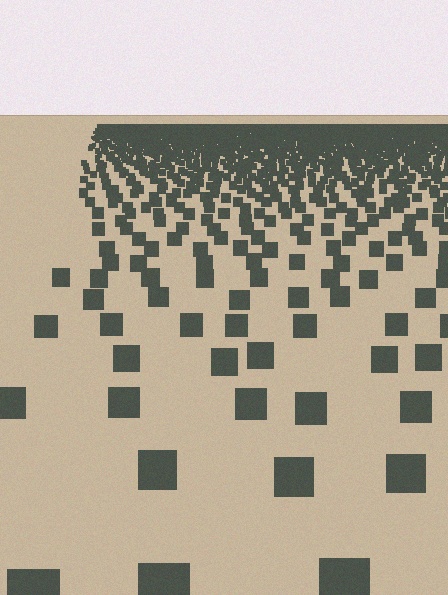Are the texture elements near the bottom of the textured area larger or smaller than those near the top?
Larger. Near the bottom, elements are closer to the viewer and appear at a bigger on-screen size.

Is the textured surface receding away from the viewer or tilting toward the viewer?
The surface is receding away from the viewer. Texture elements get smaller and denser toward the top.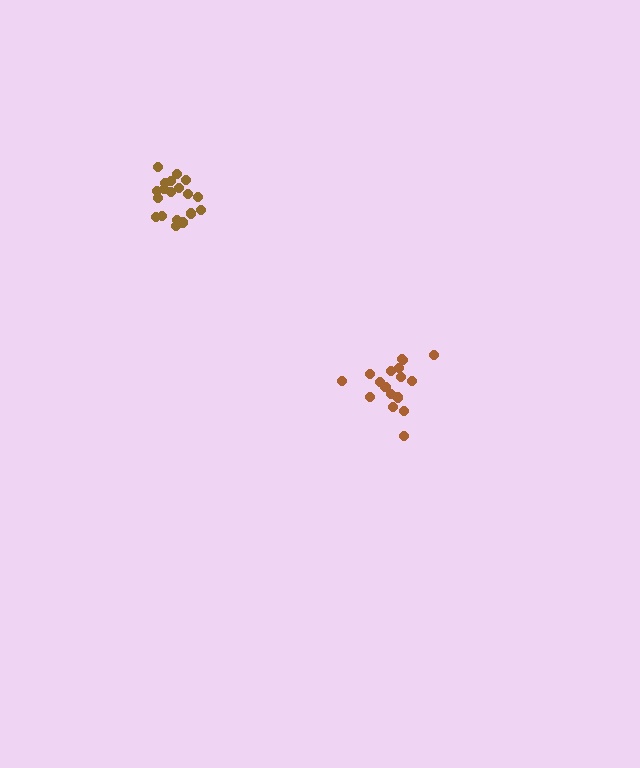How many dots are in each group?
Group 1: 20 dots, Group 2: 17 dots (37 total).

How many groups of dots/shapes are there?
There are 2 groups.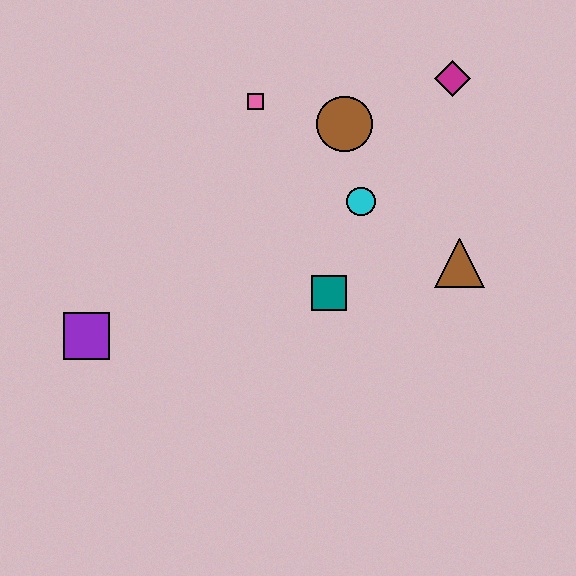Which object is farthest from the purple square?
The magenta diamond is farthest from the purple square.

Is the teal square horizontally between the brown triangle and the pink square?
Yes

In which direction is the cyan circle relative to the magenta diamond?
The cyan circle is below the magenta diamond.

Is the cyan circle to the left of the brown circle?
No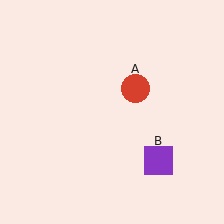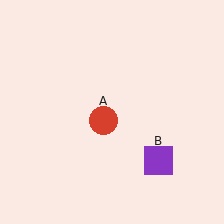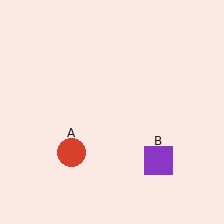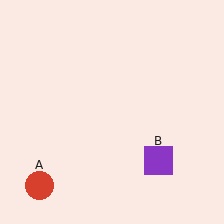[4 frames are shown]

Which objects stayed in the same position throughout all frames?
Purple square (object B) remained stationary.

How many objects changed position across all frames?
1 object changed position: red circle (object A).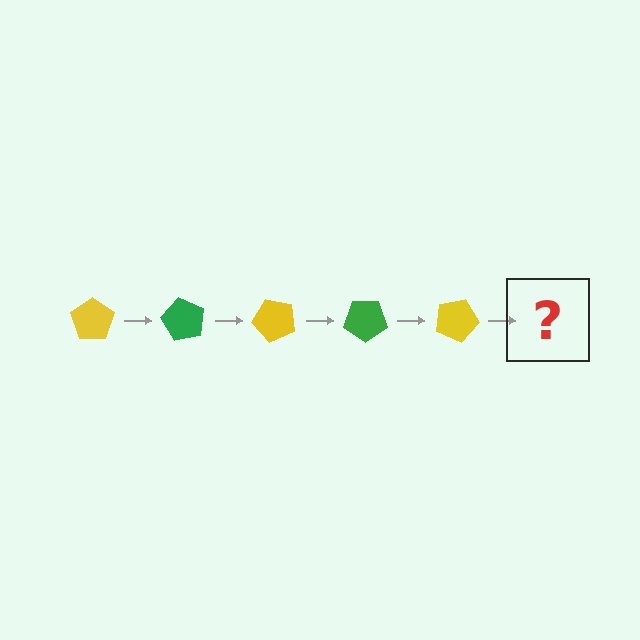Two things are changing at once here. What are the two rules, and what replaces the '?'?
The two rules are that it rotates 60 degrees each step and the color cycles through yellow and green. The '?' should be a green pentagon, rotated 300 degrees from the start.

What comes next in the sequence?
The next element should be a green pentagon, rotated 300 degrees from the start.